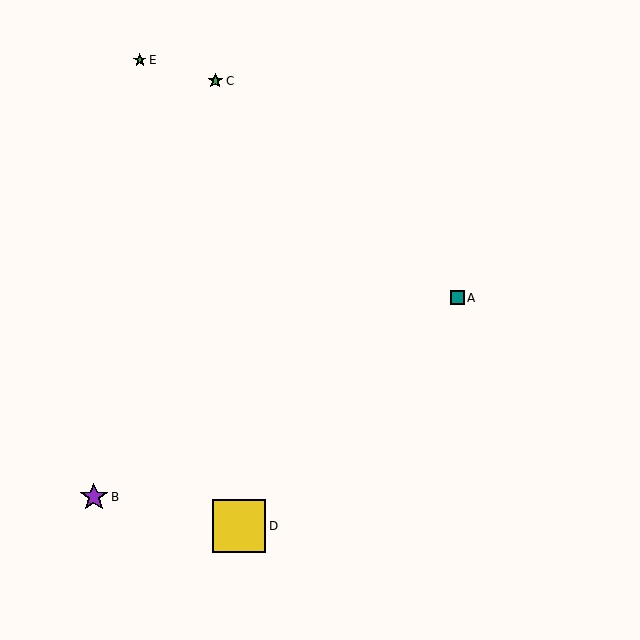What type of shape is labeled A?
Shape A is a teal square.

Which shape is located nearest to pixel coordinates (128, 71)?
The green star (labeled E) at (140, 60) is nearest to that location.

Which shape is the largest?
The yellow square (labeled D) is the largest.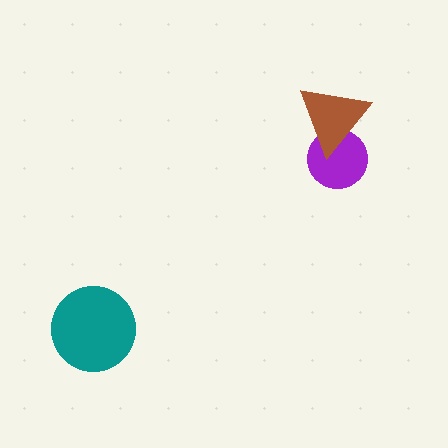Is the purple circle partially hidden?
Yes, it is partially covered by another shape.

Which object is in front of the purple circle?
The brown triangle is in front of the purple circle.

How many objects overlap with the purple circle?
1 object overlaps with the purple circle.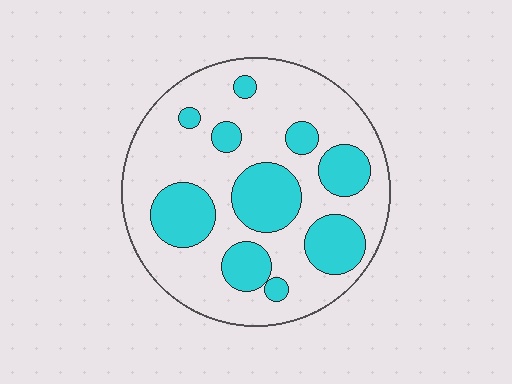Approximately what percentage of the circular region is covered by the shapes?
Approximately 30%.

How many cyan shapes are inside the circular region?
10.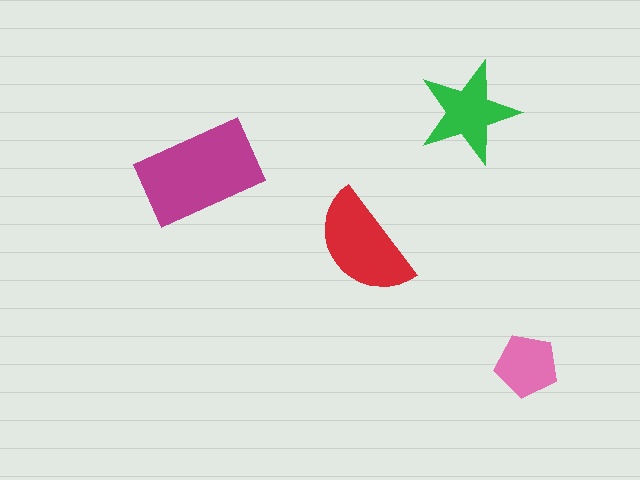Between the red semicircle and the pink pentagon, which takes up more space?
The red semicircle.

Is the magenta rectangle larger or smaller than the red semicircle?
Larger.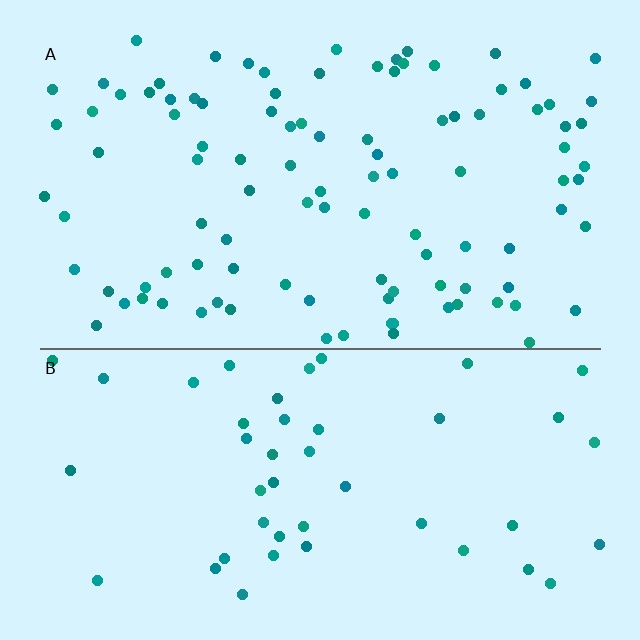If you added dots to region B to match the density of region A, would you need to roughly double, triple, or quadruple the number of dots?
Approximately double.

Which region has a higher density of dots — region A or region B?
A (the top).